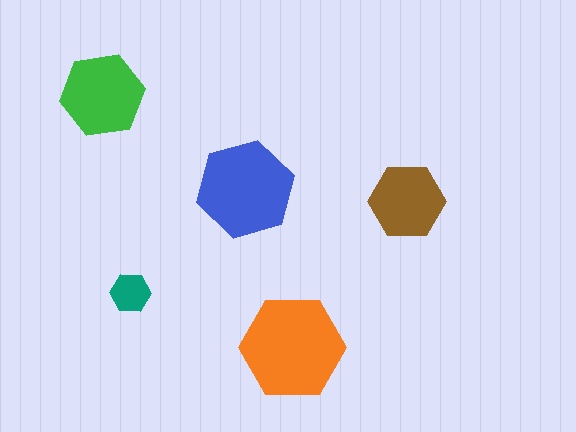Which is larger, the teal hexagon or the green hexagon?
The green one.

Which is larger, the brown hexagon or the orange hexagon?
The orange one.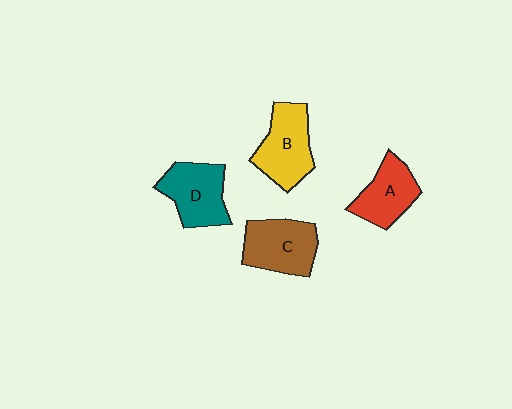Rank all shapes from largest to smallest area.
From largest to smallest: B (yellow), C (brown), D (teal), A (red).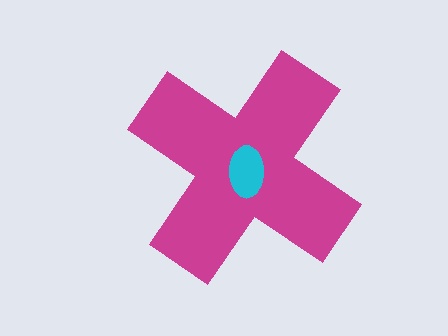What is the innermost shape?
The cyan ellipse.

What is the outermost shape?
The magenta cross.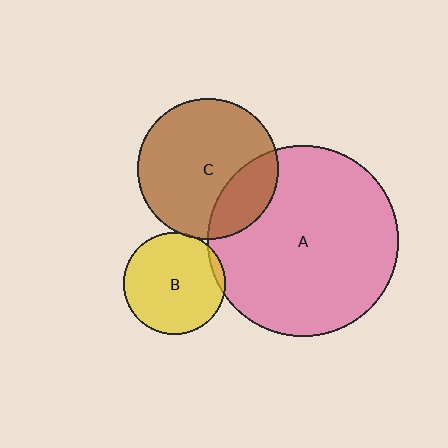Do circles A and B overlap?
Yes.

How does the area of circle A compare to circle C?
Approximately 1.8 times.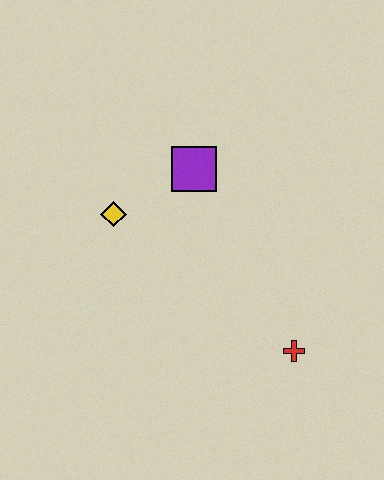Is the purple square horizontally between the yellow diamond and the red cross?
Yes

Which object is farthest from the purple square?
The red cross is farthest from the purple square.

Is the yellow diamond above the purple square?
No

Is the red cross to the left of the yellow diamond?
No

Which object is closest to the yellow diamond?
The purple square is closest to the yellow diamond.